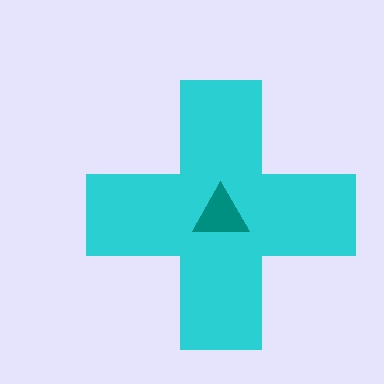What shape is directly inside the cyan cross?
The teal triangle.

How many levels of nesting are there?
2.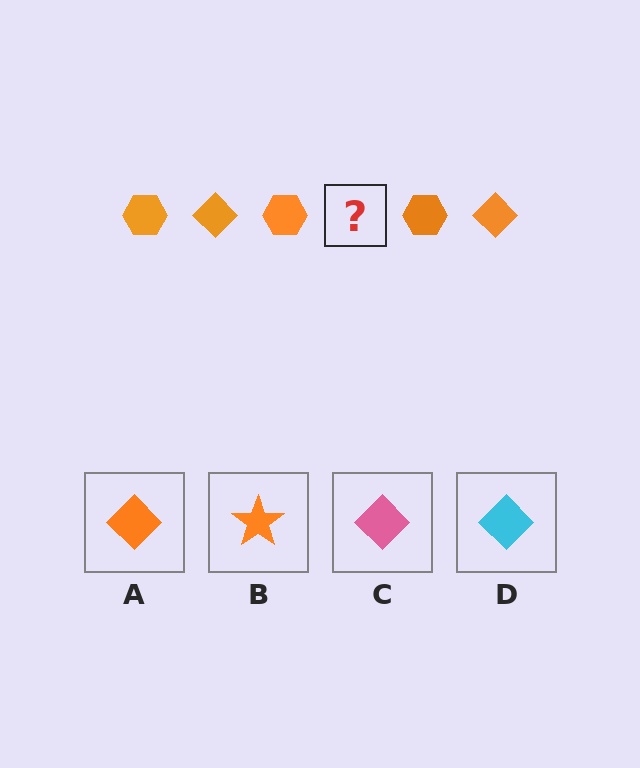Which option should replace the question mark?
Option A.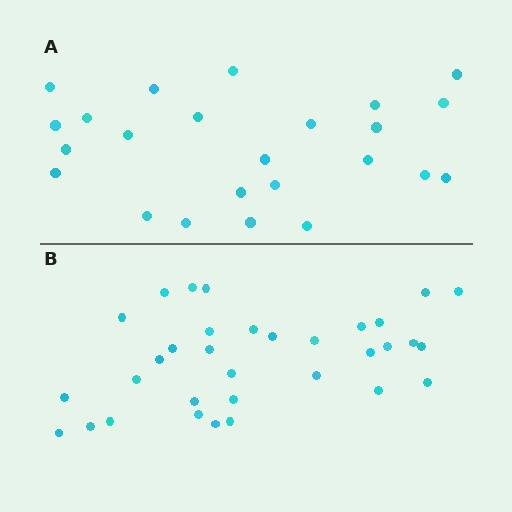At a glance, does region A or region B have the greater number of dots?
Region B (the bottom region) has more dots.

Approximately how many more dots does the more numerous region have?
Region B has roughly 8 or so more dots than region A.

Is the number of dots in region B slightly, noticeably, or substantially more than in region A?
Region B has noticeably more, but not dramatically so. The ratio is roughly 1.4 to 1.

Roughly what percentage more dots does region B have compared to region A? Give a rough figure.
About 40% more.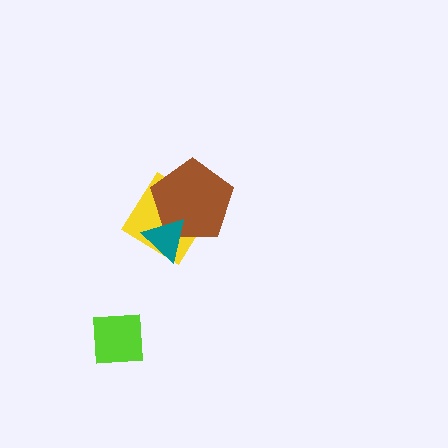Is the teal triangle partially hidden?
No, no other shape covers it.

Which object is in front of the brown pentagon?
The teal triangle is in front of the brown pentagon.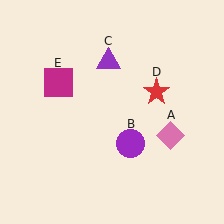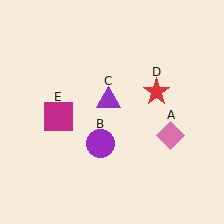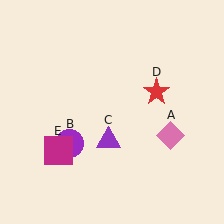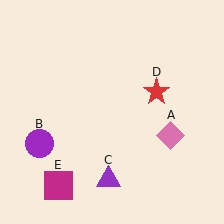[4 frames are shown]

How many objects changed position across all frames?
3 objects changed position: purple circle (object B), purple triangle (object C), magenta square (object E).